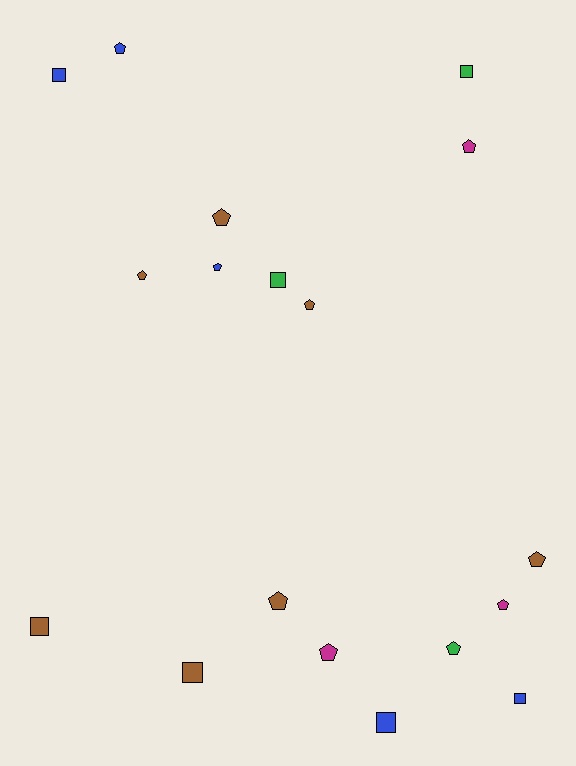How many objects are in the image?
There are 18 objects.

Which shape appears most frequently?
Pentagon, with 11 objects.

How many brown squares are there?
There are 2 brown squares.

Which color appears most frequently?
Brown, with 7 objects.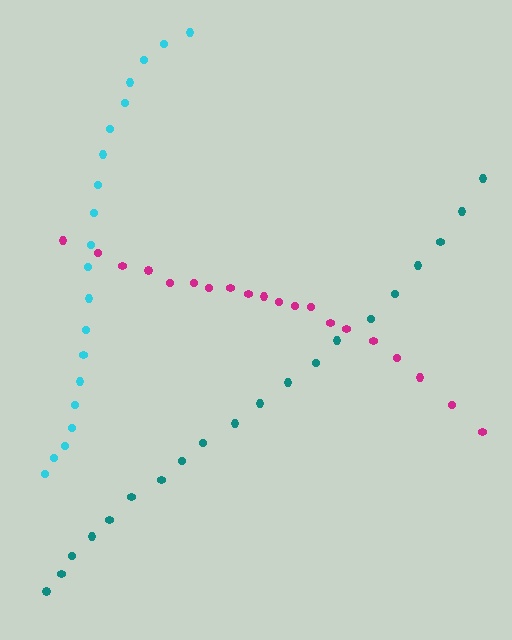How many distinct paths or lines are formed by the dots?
There are 3 distinct paths.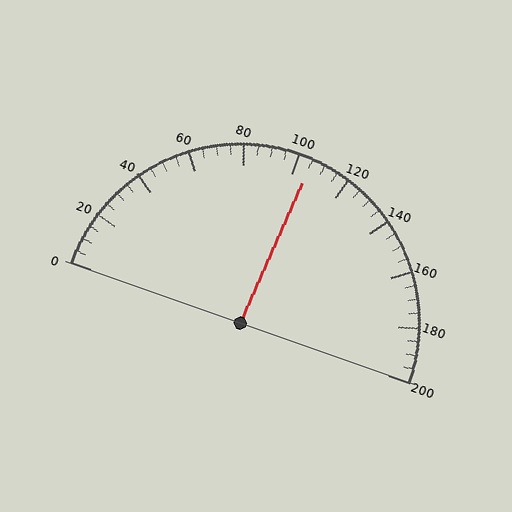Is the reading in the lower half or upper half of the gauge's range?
The reading is in the upper half of the range (0 to 200).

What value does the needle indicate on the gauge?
The needle indicates approximately 105.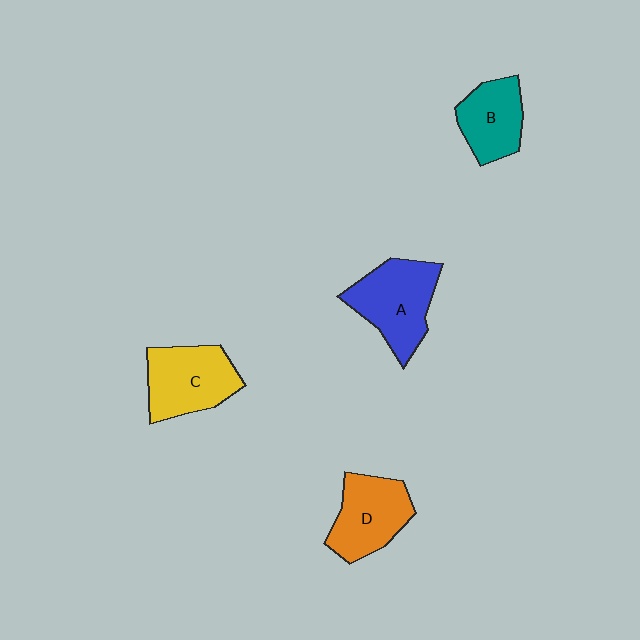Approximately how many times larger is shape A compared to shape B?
Approximately 1.3 times.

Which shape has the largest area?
Shape A (blue).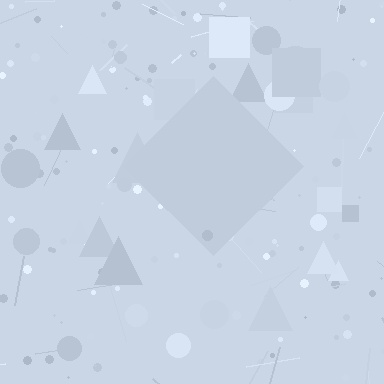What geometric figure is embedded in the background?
A diamond is embedded in the background.